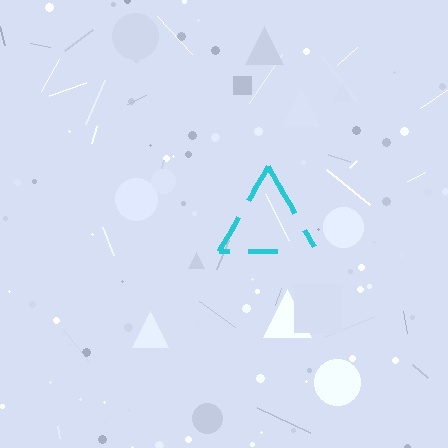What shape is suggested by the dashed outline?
The dashed outline suggests a triangle.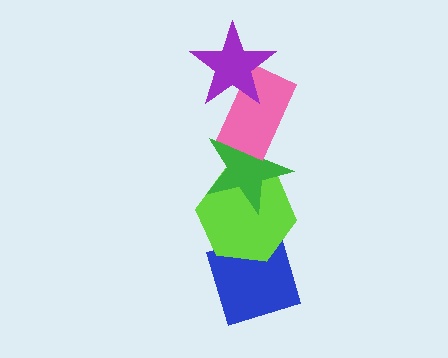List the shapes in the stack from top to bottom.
From top to bottom: the purple star, the pink rectangle, the green star, the lime hexagon, the blue diamond.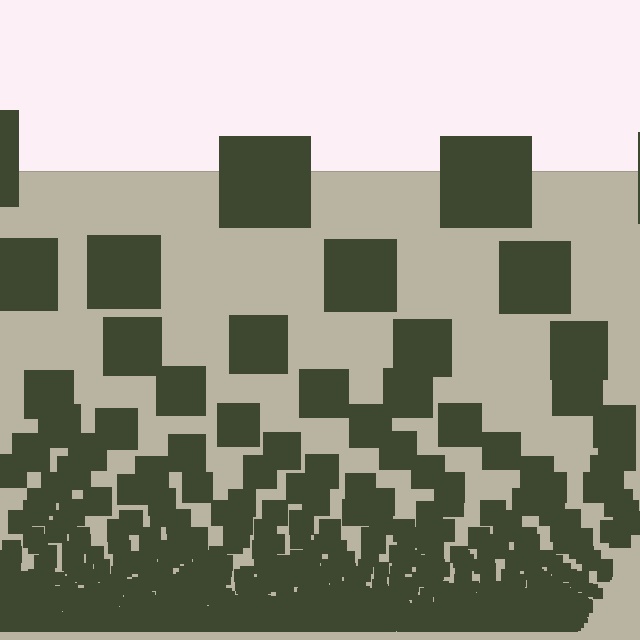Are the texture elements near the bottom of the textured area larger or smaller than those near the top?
Smaller. The gradient is inverted — elements near the bottom are smaller and denser.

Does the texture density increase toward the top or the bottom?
Density increases toward the bottom.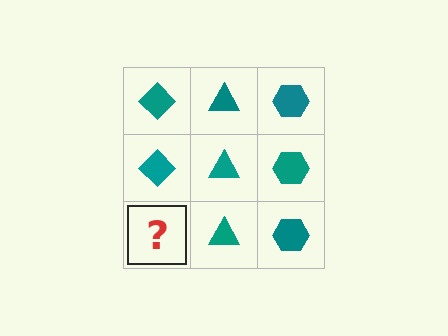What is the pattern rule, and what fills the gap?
The rule is that each column has a consistent shape. The gap should be filled with a teal diamond.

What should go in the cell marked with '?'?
The missing cell should contain a teal diamond.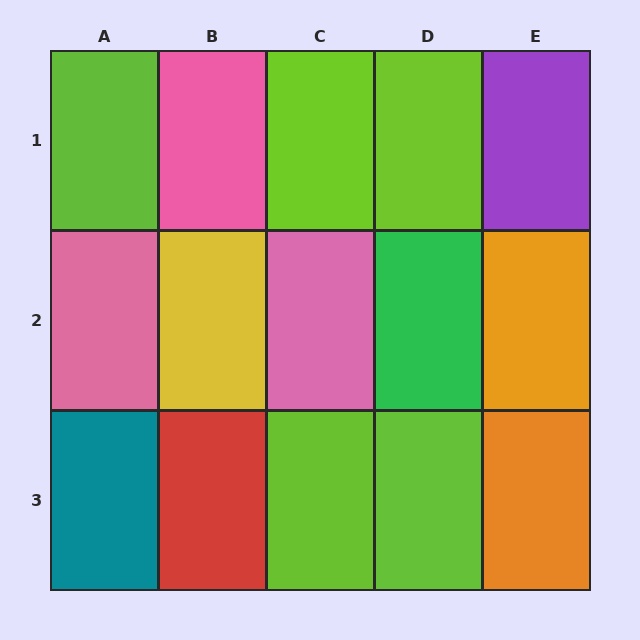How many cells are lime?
5 cells are lime.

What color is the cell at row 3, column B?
Red.